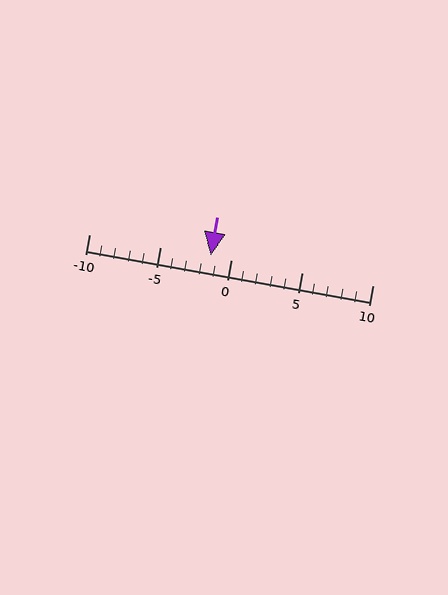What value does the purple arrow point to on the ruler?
The purple arrow points to approximately -1.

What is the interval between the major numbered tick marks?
The major tick marks are spaced 5 units apart.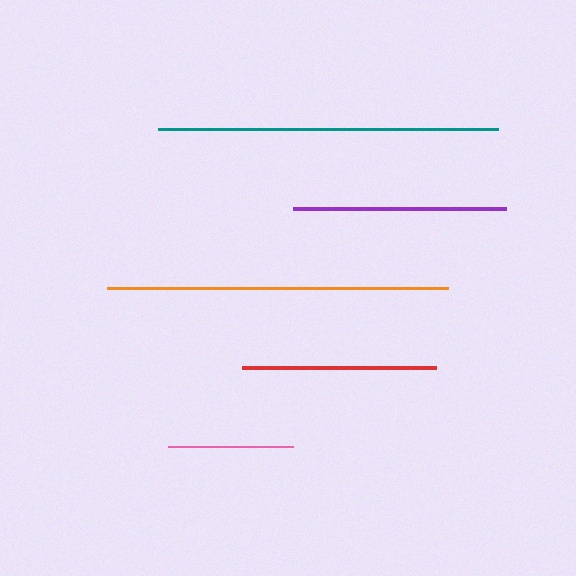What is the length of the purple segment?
The purple segment is approximately 213 pixels long.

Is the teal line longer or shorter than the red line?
The teal line is longer than the red line.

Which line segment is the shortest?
The pink line is the shortest at approximately 125 pixels.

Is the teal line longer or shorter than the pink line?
The teal line is longer than the pink line.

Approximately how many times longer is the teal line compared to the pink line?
The teal line is approximately 2.7 times the length of the pink line.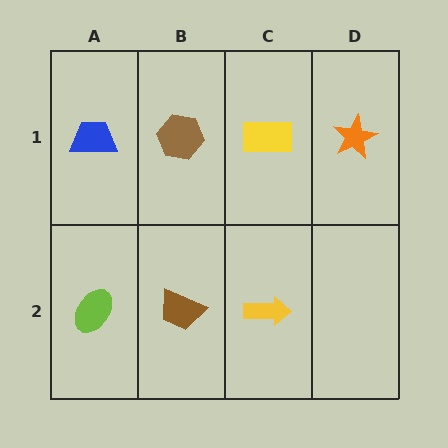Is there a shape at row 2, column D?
No, that cell is empty.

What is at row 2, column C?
A yellow arrow.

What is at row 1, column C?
A yellow rectangle.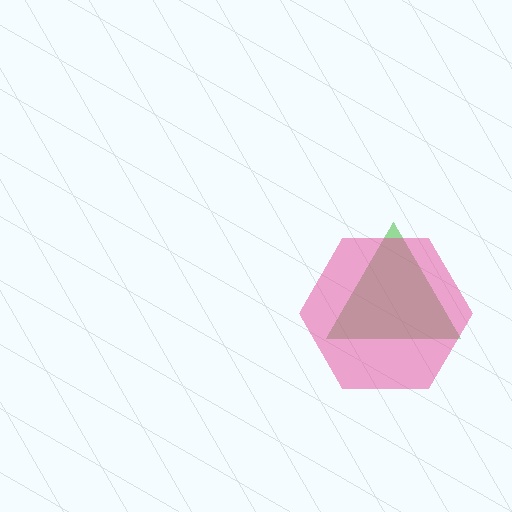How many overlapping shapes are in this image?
There are 2 overlapping shapes in the image.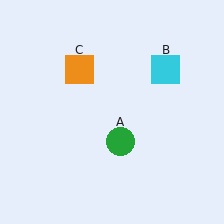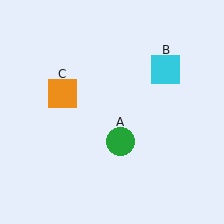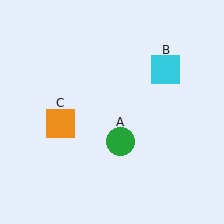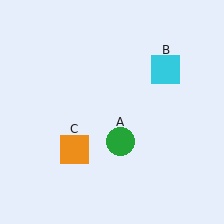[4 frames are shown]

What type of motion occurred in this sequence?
The orange square (object C) rotated counterclockwise around the center of the scene.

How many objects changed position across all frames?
1 object changed position: orange square (object C).